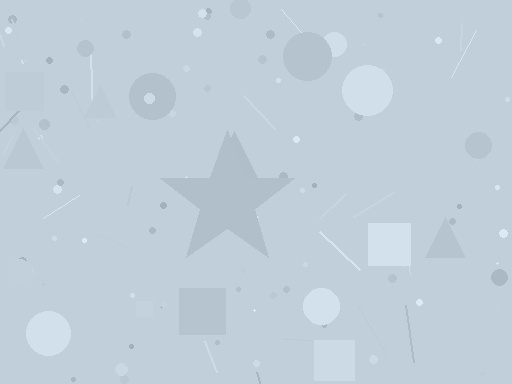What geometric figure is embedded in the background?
A star is embedded in the background.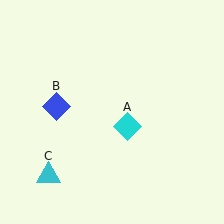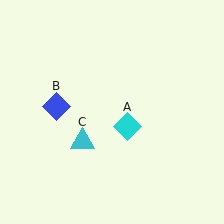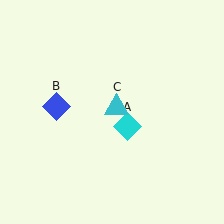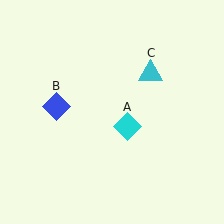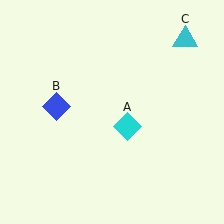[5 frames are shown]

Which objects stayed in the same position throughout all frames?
Cyan diamond (object A) and blue diamond (object B) remained stationary.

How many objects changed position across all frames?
1 object changed position: cyan triangle (object C).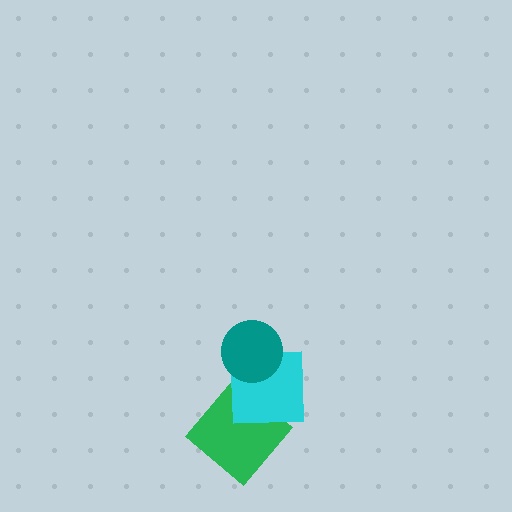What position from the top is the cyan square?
The cyan square is 2nd from the top.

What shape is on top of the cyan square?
The teal circle is on top of the cyan square.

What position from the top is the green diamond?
The green diamond is 3rd from the top.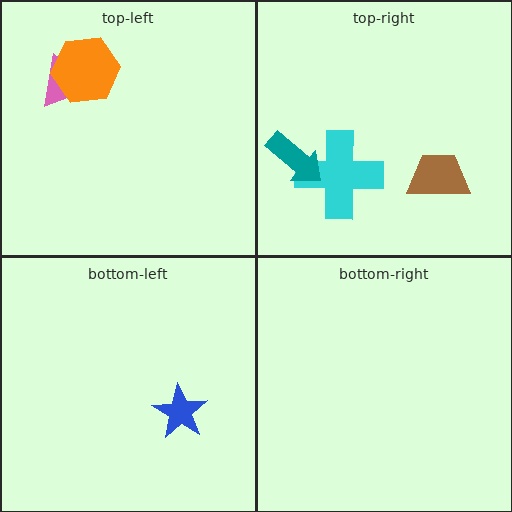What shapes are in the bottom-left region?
The blue star.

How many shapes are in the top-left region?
2.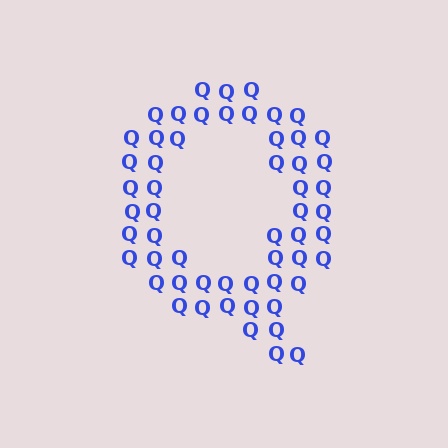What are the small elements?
The small elements are letter Q's.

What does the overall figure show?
The overall figure shows the letter Q.